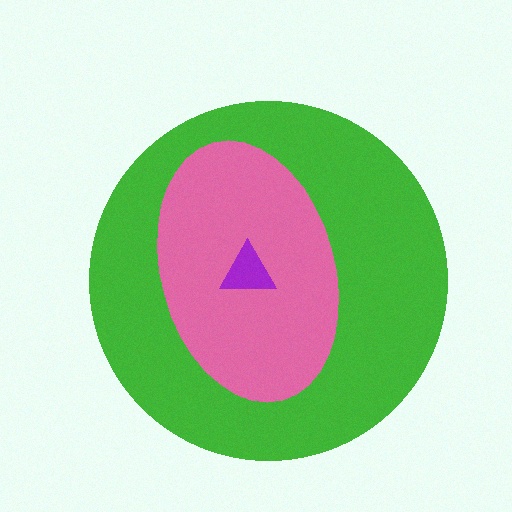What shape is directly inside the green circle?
The pink ellipse.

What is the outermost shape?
The green circle.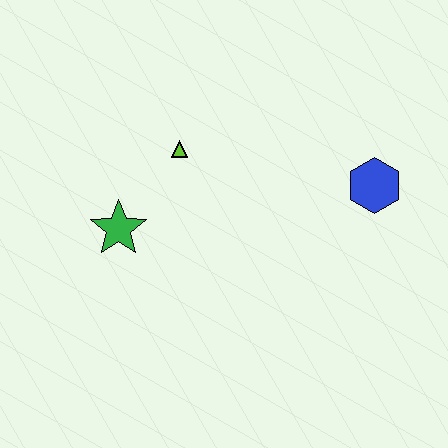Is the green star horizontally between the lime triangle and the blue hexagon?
No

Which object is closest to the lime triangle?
The green star is closest to the lime triangle.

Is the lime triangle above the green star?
Yes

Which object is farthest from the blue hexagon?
The green star is farthest from the blue hexagon.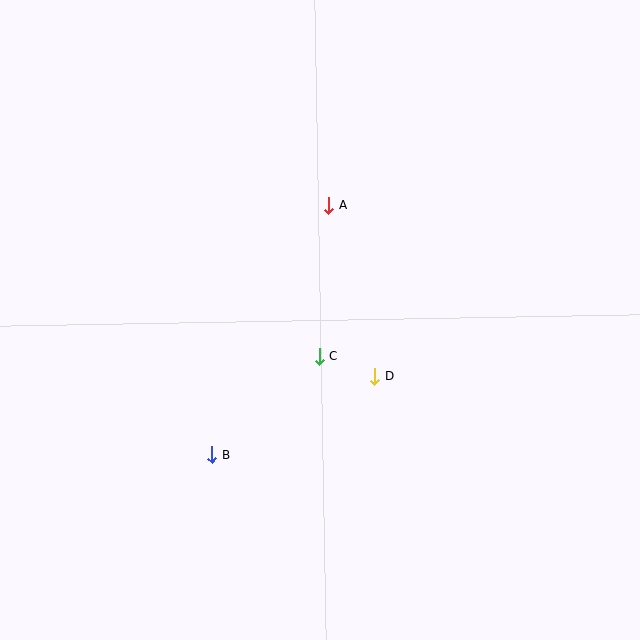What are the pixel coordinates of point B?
Point B is at (212, 455).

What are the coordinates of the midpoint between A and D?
The midpoint between A and D is at (352, 291).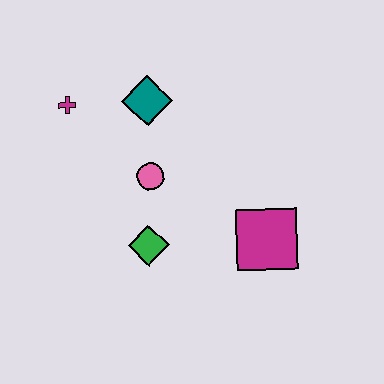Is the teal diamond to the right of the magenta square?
No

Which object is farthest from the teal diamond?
The magenta square is farthest from the teal diamond.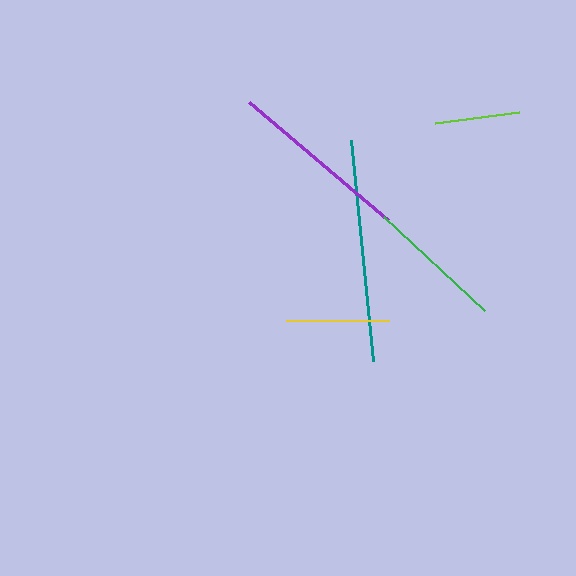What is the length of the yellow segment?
The yellow segment is approximately 103 pixels long.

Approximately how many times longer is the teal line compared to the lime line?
The teal line is approximately 2.6 times the length of the lime line.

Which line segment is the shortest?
The lime line is the shortest at approximately 85 pixels.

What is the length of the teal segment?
The teal segment is approximately 222 pixels long.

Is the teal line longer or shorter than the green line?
The teal line is longer than the green line.